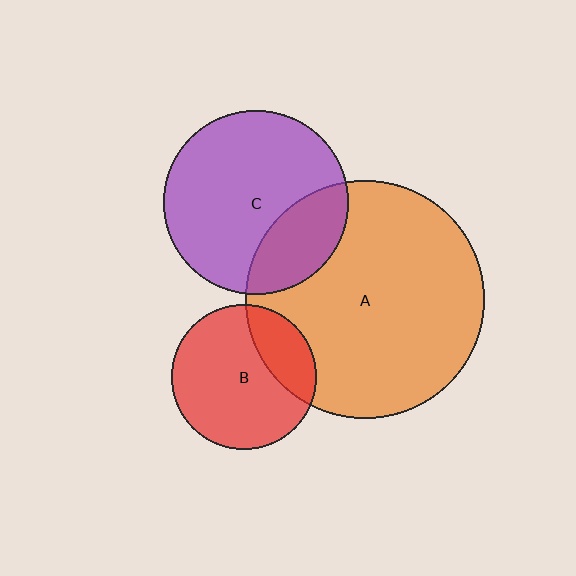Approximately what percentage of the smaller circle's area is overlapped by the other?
Approximately 25%.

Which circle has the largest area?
Circle A (orange).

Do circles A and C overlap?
Yes.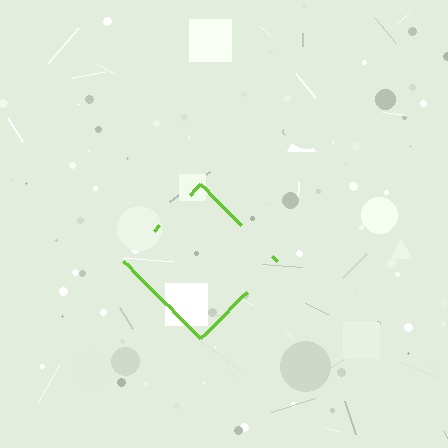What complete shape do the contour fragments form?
The contour fragments form a diamond.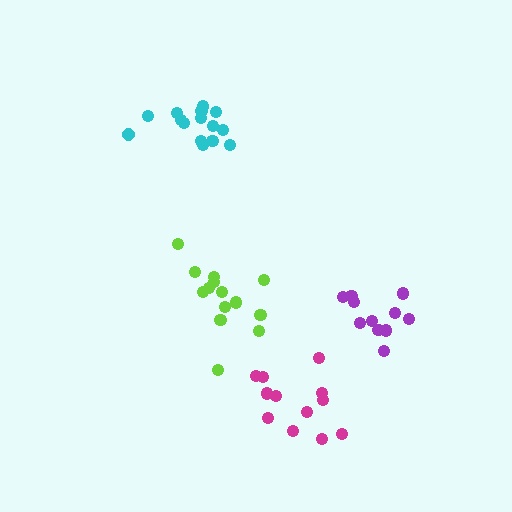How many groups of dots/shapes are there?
There are 4 groups.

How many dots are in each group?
Group 1: 12 dots, Group 2: 15 dots, Group 3: 14 dots, Group 4: 12 dots (53 total).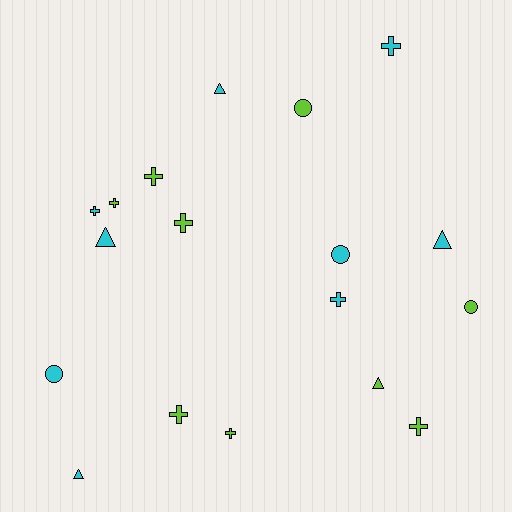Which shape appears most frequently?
Cross, with 9 objects.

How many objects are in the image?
There are 18 objects.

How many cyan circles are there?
There are 2 cyan circles.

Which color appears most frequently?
Cyan, with 9 objects.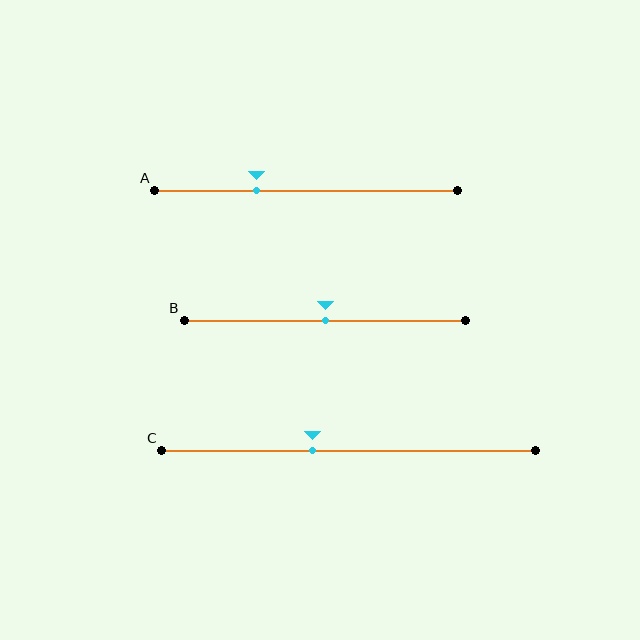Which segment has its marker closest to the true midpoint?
Segment B has its marker closest to the true midpoint.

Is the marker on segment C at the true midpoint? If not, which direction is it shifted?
No, the marker on segment C is shifted to the left by about 10% of the segment length.